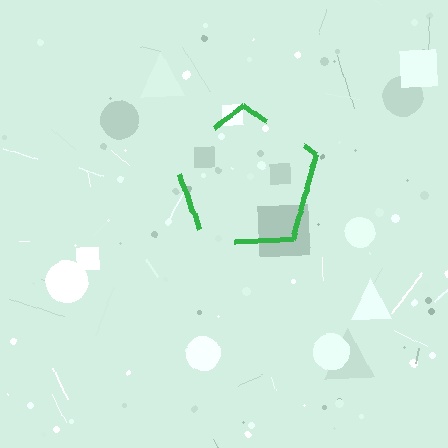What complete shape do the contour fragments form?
The contour fragments form a pentagon.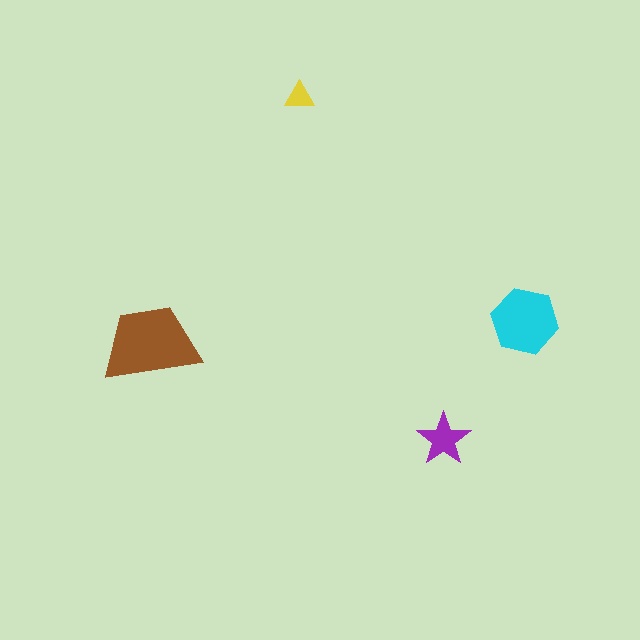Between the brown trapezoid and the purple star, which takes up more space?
The brown trapezoid.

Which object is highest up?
The yellow triangle is topmost.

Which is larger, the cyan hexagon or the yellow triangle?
The cyan hexagon.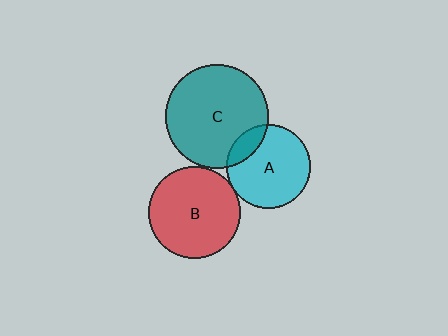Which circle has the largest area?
Circle C (teal).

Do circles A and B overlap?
Yes.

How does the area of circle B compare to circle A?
Approximately 1.2 times.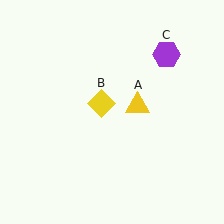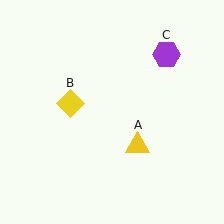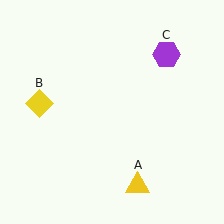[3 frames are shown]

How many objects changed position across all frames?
2 objects changed position: yellow triangle (object A), yellow diamond (object B).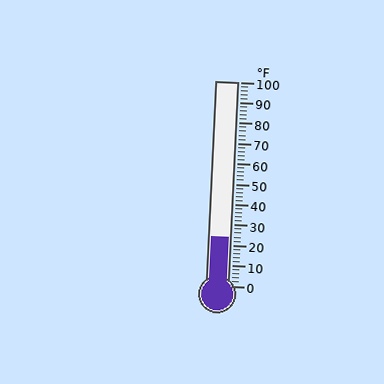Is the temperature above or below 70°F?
The temperature is below 70°F.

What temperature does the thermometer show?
The thermometer shows approximately 24°F.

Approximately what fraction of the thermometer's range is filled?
The thermometer is filled to approximately 25% of its range.